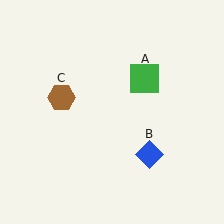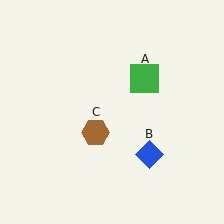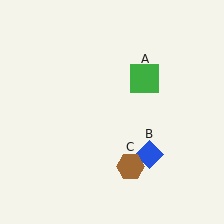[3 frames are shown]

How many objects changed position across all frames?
1 object changed position: brown hexagon (object C).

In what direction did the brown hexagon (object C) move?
The brown hexagon (object C) moved down and to the right.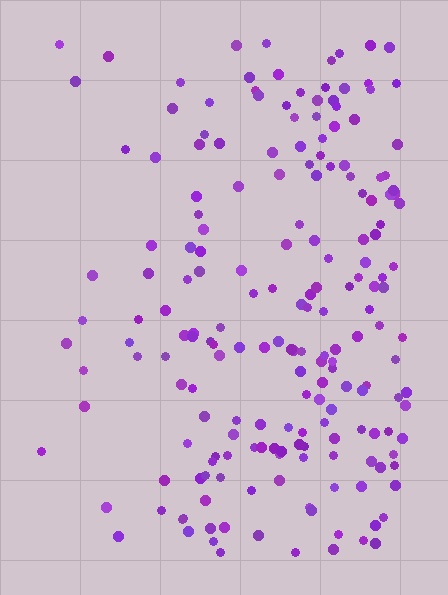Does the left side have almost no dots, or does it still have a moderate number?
Still a moderate number, just noticeably fewer than the right.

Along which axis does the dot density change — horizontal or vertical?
Horizontal.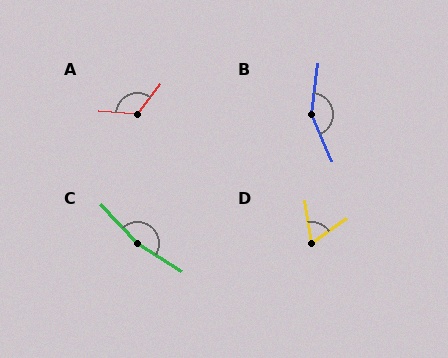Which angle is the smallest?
D, at approximately 63 degrees.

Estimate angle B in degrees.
Approximately 148 degrees.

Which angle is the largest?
C, at approximately 165 degrees.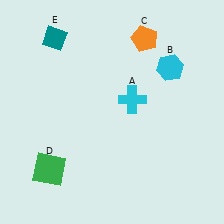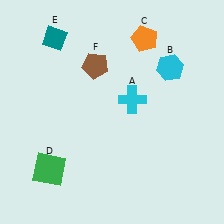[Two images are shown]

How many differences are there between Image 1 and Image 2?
There is 1 difference between the two images.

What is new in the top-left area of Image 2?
A brown pentagon (F) was added in the top-left area of Image 2.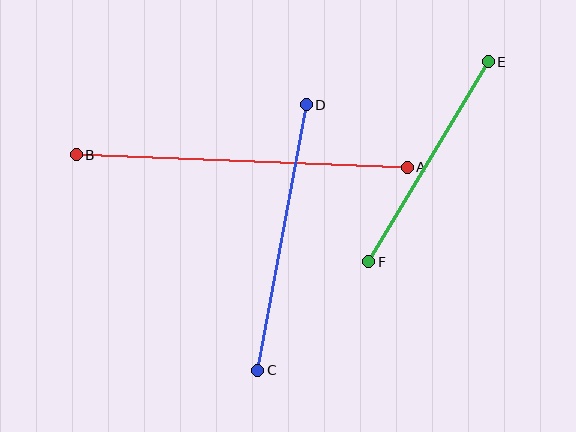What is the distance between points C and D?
The distance is approximately 270 pixels.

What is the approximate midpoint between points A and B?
The midpoint is at approximately (242, 161) pixels.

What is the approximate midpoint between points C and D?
The midpoint is at approximately (282, 238) pixels.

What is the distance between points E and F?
The distance is approximately 233 pixels.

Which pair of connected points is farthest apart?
Points A and B are farthest apart.